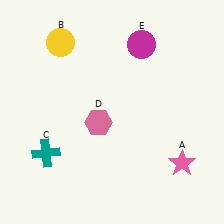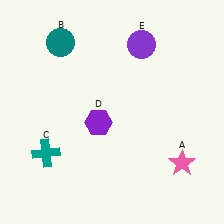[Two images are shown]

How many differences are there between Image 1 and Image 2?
There are 3 differences between the two images.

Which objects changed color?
B changed from yellow to teal. D changed from pink to purple. E changed from magenta to purple.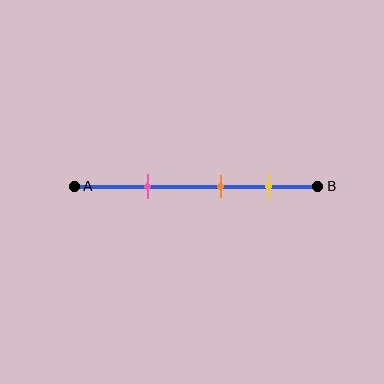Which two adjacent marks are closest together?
The orange and yellow marks are the closest adjacent pair.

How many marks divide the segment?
There are 3 marks dividing the segment.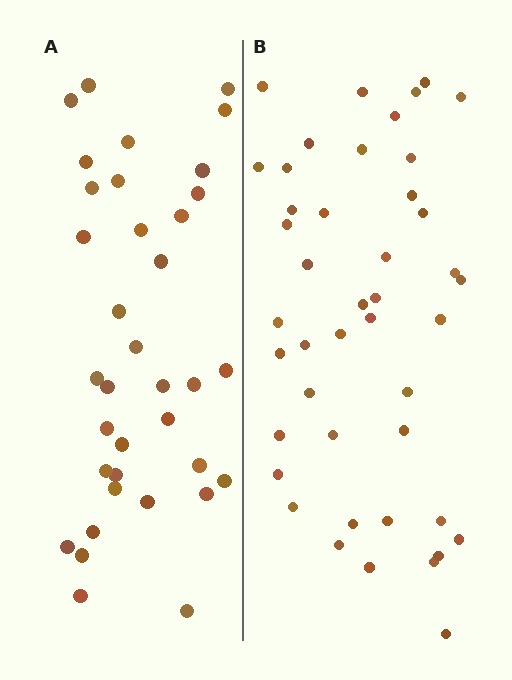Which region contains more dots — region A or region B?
Region B (the right region) has more dots.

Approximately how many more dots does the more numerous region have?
Region B has roughly 8 or so more dots than region A.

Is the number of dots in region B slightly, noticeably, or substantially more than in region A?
Region B has only slightly more — the two regions are fairly close. The ratio is roughly 1.2 to 1.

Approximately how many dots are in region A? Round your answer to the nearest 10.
About 40 dots. (The exact count is 36, which rounds to 40.)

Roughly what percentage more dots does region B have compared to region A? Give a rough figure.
About 20% more.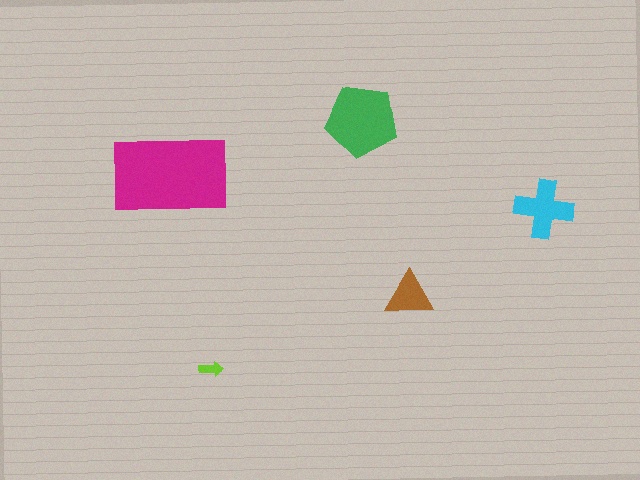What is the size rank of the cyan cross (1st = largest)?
3rd.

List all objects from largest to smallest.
The magenta rectangle, the green pentagon, the cyan cross, the brown triangle, the lime arrow.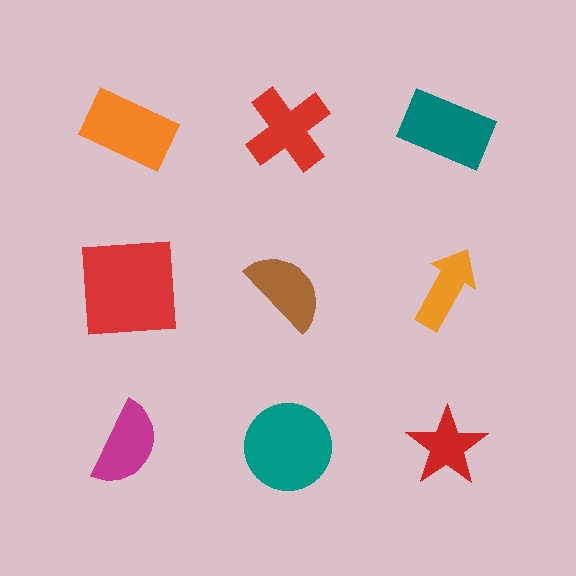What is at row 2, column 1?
A red square.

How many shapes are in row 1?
3 shapes.